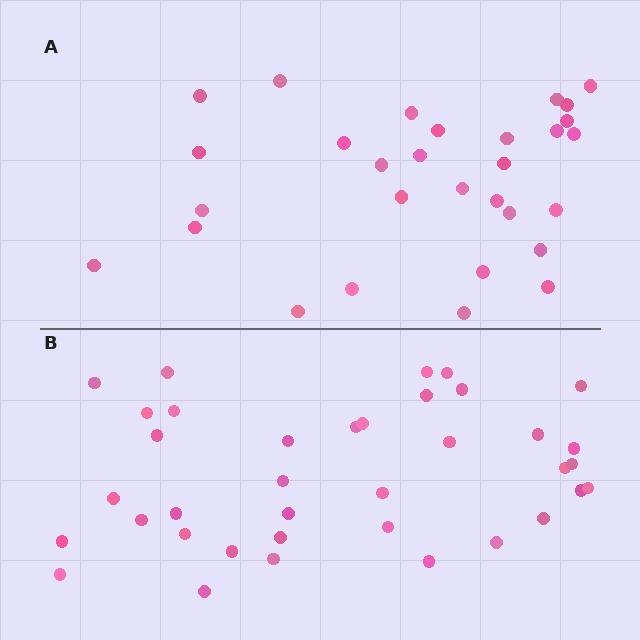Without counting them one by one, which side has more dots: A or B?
Region B (the bottom region) has more dots.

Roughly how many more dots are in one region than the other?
Region B has roughly 8 or so more dots than region A.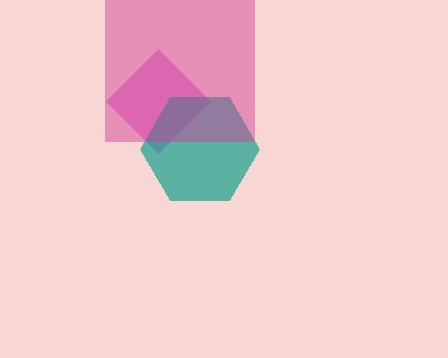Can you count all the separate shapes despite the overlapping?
Yes, there are 3 separate shapes.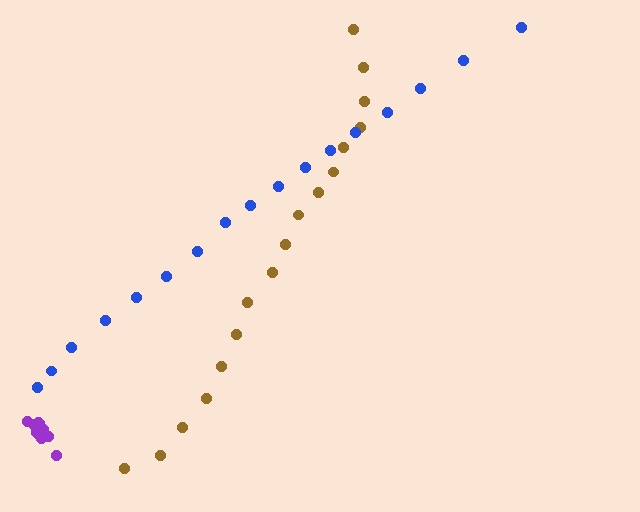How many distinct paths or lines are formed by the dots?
There are 3 distinct paths.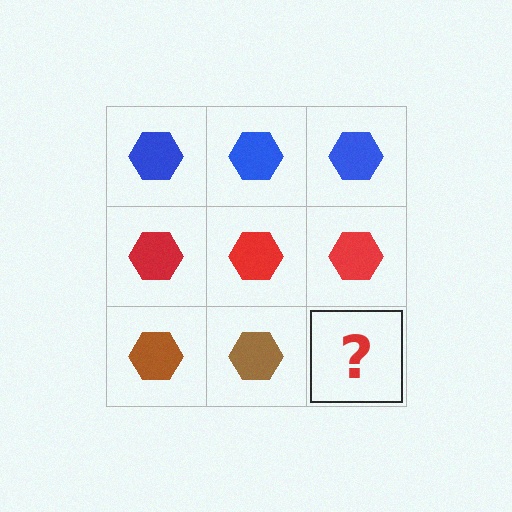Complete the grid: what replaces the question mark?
The question mark should be replaced with a brown hexagon.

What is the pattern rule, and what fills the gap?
The rule is that each row has a consistent color. The gap should be filled with a brown hexagon.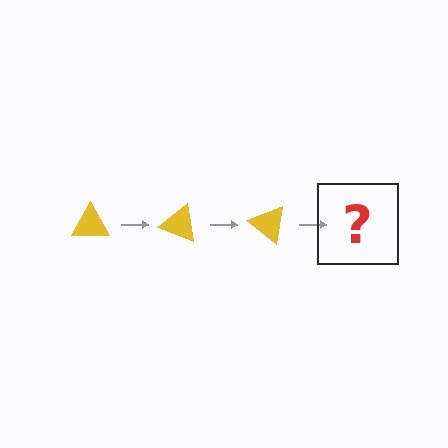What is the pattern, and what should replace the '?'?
The pattern is that the triangle rotates 20 degrees each step. The '?' should be a yellow triangle rotated 60 degrees.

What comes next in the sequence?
The next element should be a yellow triangle rotated 60 degrees.